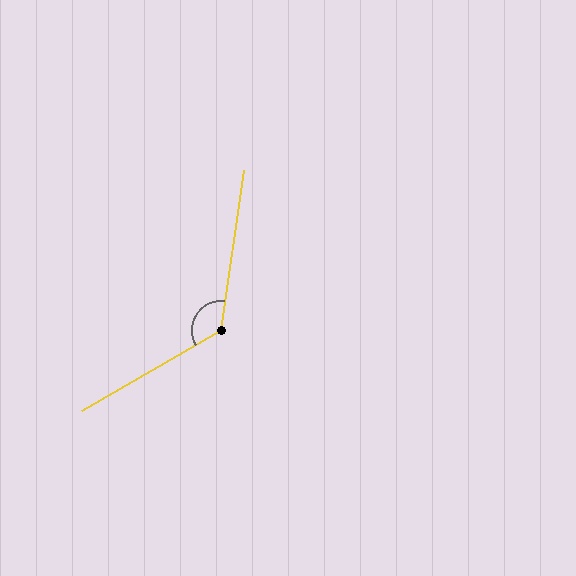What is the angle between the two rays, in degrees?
Approximately 128 degrees.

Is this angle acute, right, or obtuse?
It is obtuse.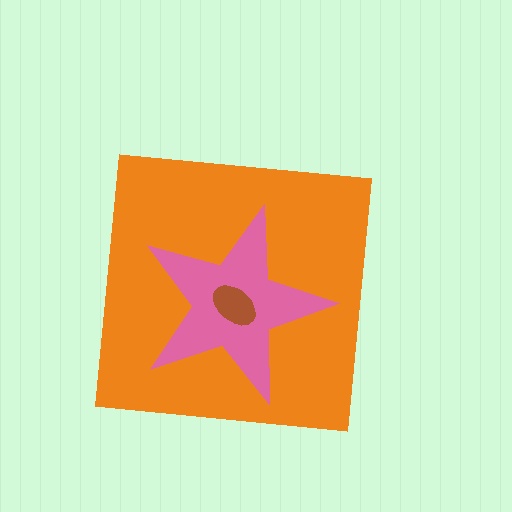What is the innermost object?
The brown ellipse.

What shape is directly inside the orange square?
The pink star.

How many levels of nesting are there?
3.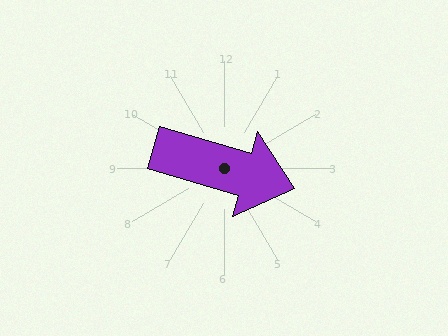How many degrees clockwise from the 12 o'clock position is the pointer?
Approximately 106 degrees.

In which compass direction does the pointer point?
East.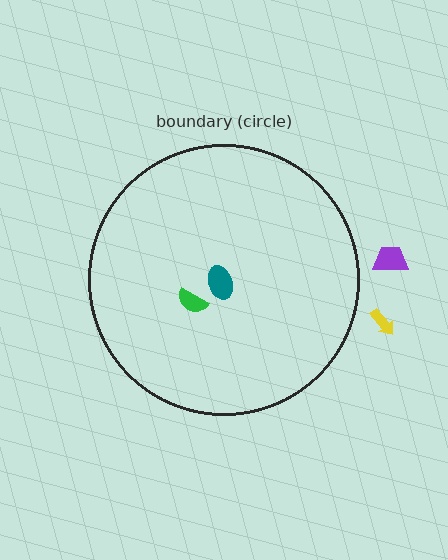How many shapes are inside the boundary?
2 inside, 2 outside.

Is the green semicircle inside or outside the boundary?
Inside.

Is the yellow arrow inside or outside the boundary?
Outside.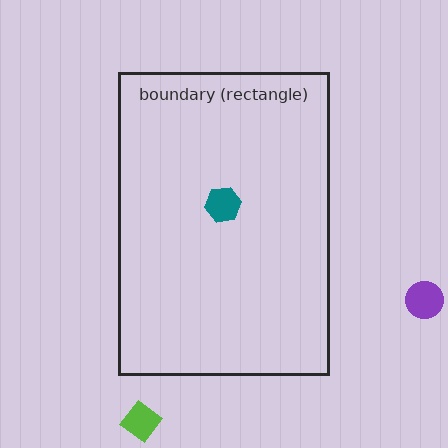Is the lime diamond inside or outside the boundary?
Outside.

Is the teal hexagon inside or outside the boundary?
Inside.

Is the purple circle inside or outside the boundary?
Outside.